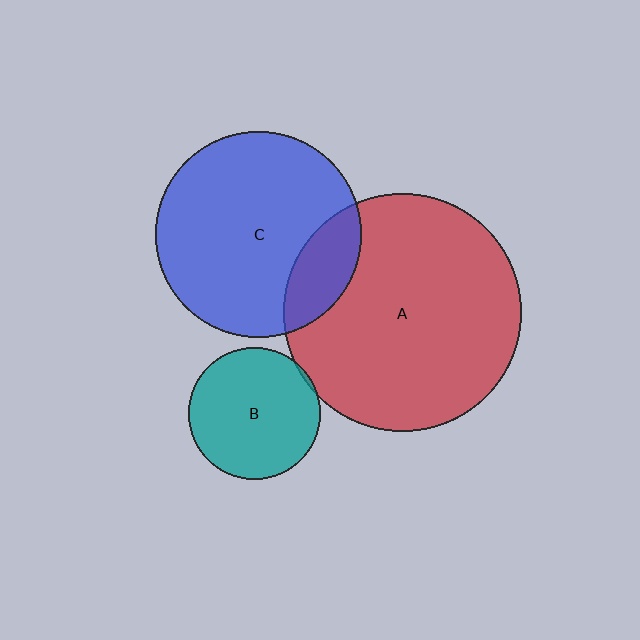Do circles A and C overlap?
Yes.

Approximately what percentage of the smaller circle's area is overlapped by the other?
Approximately 20%.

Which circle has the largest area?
Circle A (red).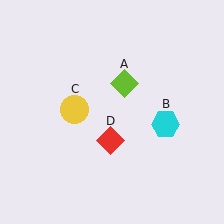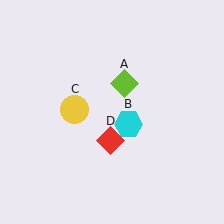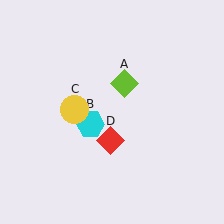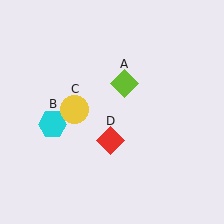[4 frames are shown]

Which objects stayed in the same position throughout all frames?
Lime diamond (object A) and yellow circle (object C) and red diamond (object D) remained stationary.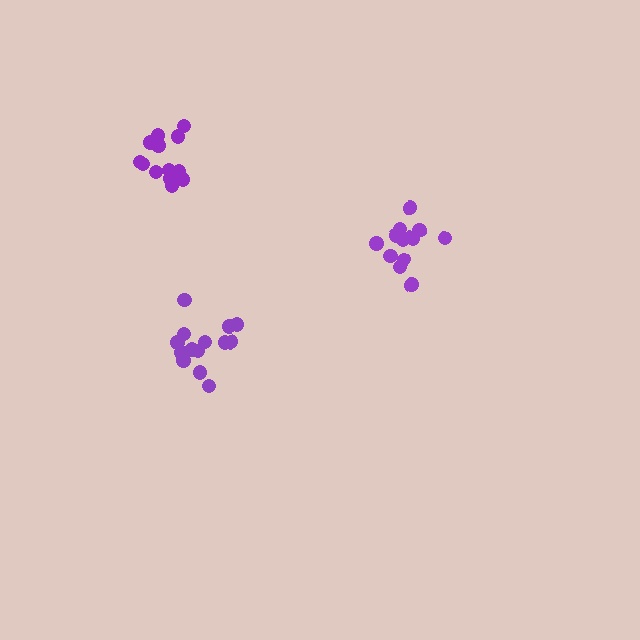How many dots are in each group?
Group 1: 13 dots, Group 2: 14 dots, Group 3: 13 dots (40 total).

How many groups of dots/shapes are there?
There are 3 groups.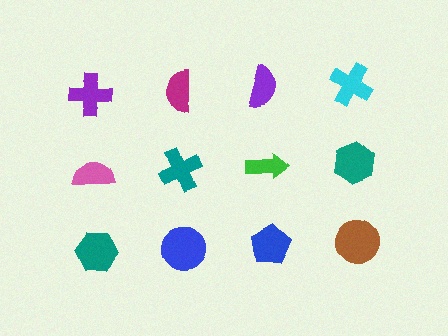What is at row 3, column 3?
A blue pentagon.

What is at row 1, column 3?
A purple semicircle.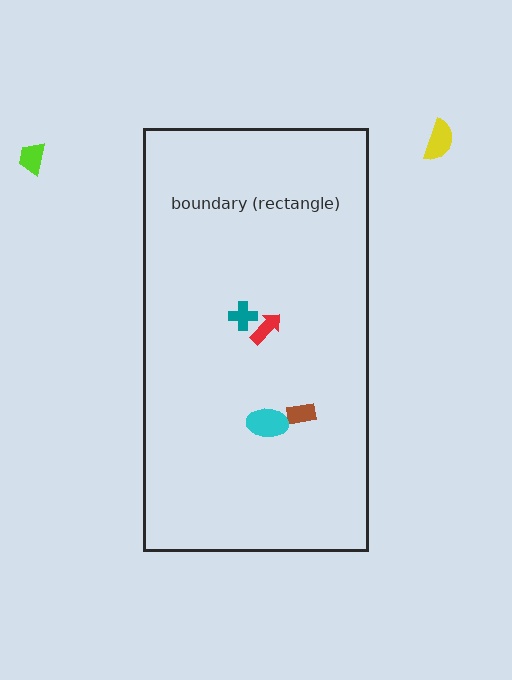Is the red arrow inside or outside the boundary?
Inside.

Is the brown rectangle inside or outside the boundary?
Inside.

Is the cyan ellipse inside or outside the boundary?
Inside.